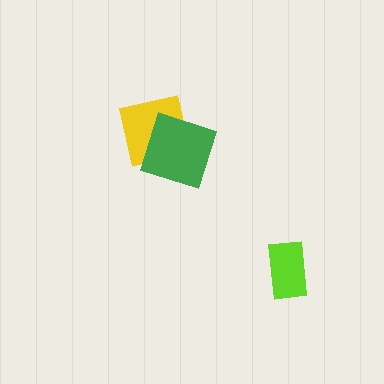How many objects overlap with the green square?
1 object overlaps with the green square.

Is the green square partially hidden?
No, no other shape covers it.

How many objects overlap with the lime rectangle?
0 objects overlap with the lime rectangle.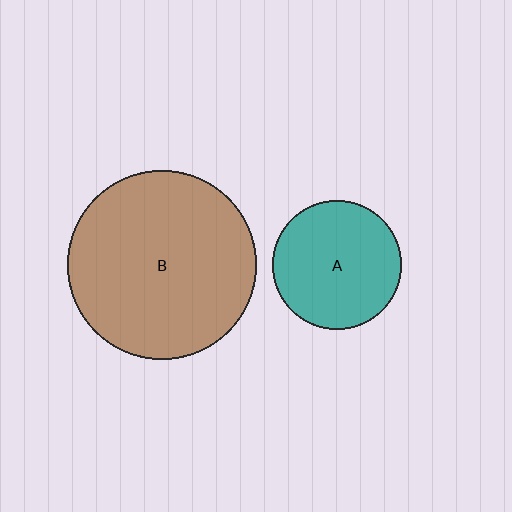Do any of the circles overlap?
No, none of the circles overlap.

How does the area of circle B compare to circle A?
Approximately 2.1 times.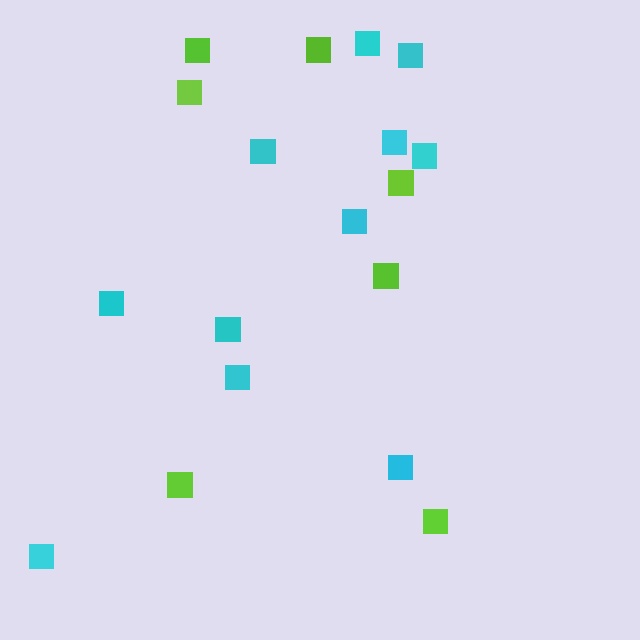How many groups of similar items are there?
There are 2 groups: one group of cyan squares (11) and one group of lime squares (7).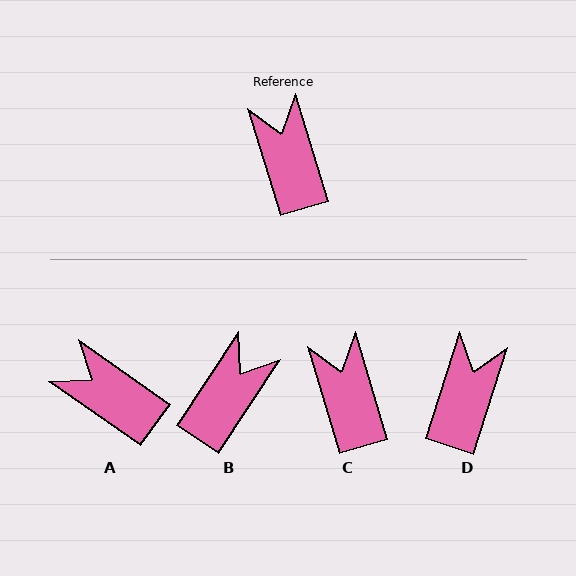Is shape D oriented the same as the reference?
No, it is off by about 35 degrees.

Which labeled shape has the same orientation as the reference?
C.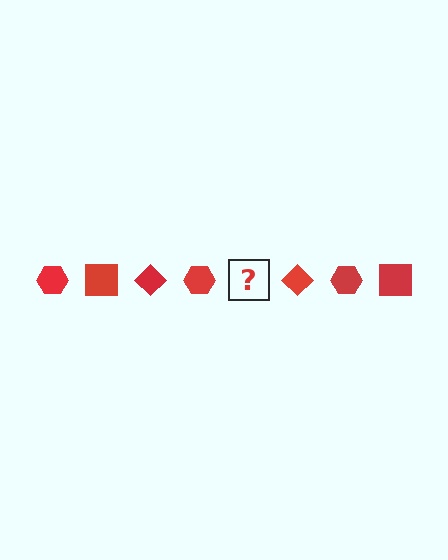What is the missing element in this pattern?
The missing element is a red square.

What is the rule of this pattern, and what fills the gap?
The rule is that the pattern cycles through hexagon, square, diamond shapes in red. The gap should be filled with a red square.